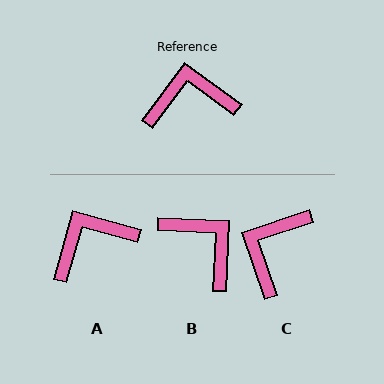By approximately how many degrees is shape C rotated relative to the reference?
Approximately 55 degrees counter-clockwise.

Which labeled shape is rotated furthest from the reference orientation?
B, about 56 degrees away.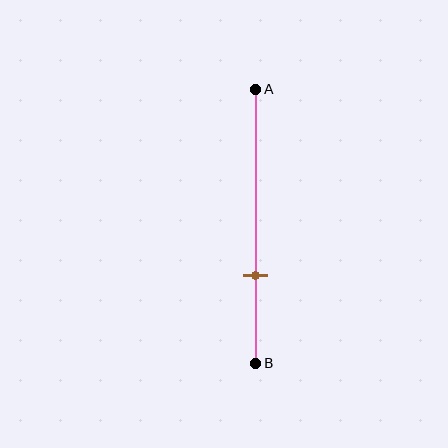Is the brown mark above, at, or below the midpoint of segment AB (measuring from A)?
The brown mark is below the midpoint of segment AB.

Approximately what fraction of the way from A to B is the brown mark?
The brown mark is approximately 70% of the way from A to B.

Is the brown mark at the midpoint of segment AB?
No, the mark is at about 70% from A, not at the 50% midpoint.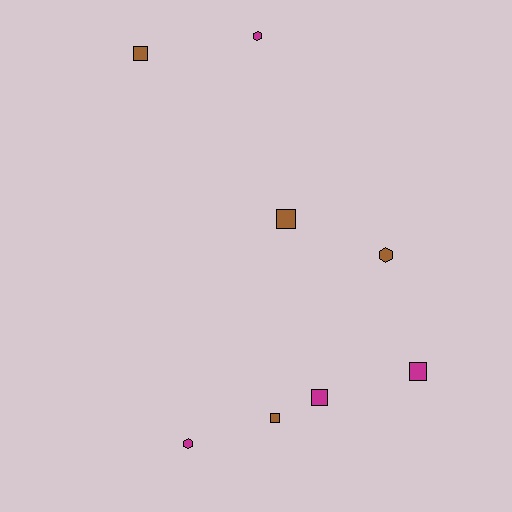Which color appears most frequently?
Magenta, with 4 objects.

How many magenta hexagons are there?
There are 2 magenta hexagons.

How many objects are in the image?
There are 8 objects.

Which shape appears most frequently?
Square, with 5 objects.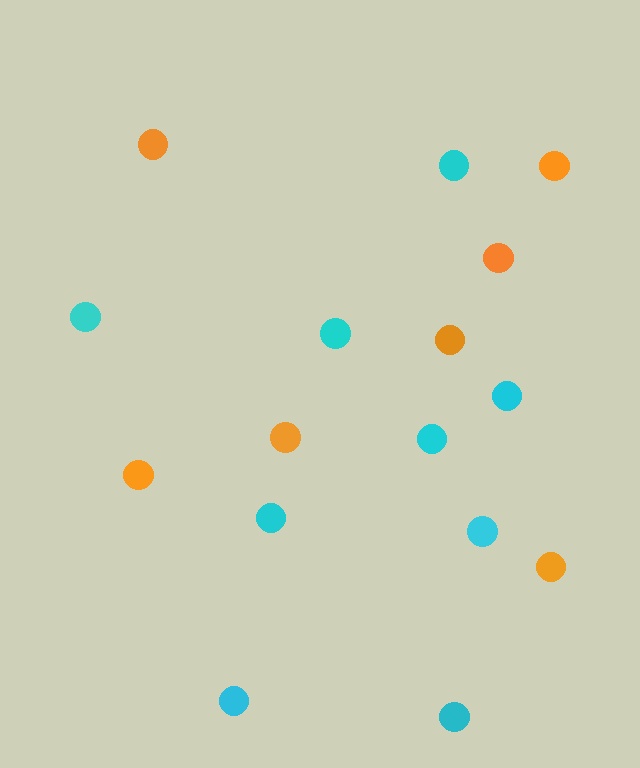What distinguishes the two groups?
There are 2 groups: one group of orange circles (7) and one group of cyan circles (9).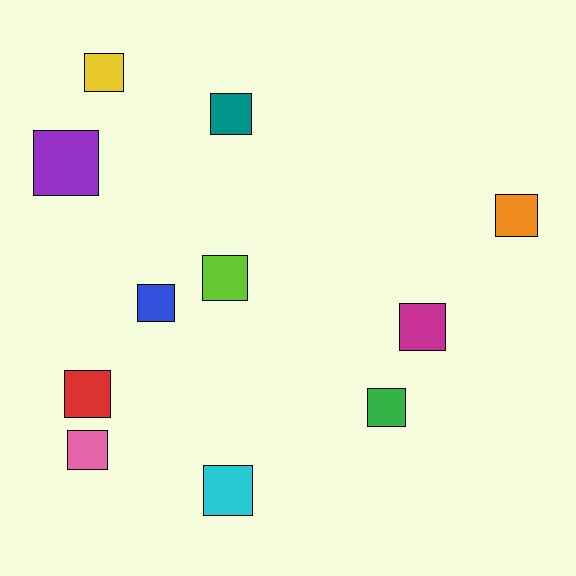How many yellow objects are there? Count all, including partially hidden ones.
There is 1 yellow object.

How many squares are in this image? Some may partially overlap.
There are 11 squares.